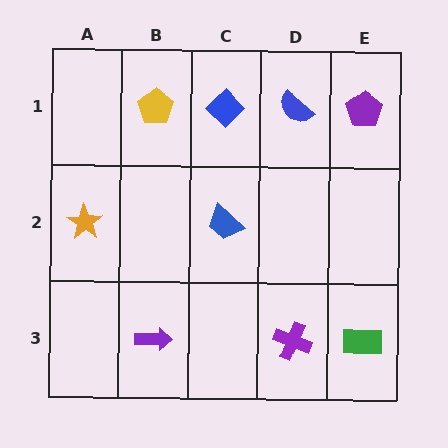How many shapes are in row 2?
2 shapes.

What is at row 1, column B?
A yellow pentagon.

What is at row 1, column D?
A blue semicircle.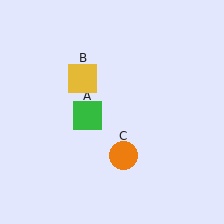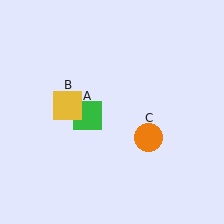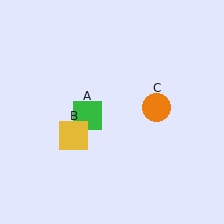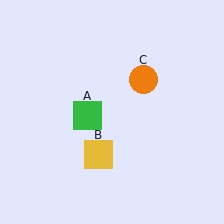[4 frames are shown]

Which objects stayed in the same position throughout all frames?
Green square (object A) remained stationary.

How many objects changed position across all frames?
2 objects changed position: yellow square (object B), orange circle (object C).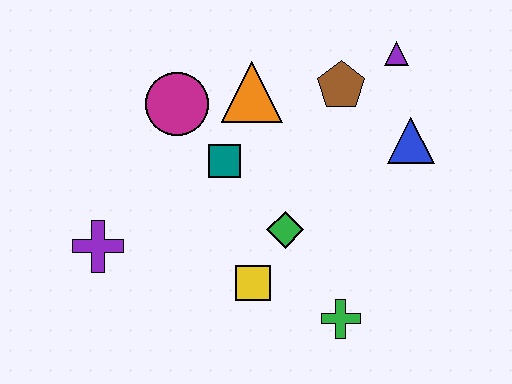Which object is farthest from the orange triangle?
The green cross is farthest from the orange triangle.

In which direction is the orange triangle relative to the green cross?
The orange triangle is above the green cross.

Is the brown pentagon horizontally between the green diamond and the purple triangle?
Yes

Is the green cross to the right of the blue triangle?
No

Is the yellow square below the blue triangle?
Yes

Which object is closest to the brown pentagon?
The purple triangle is closest to the brown pentagon.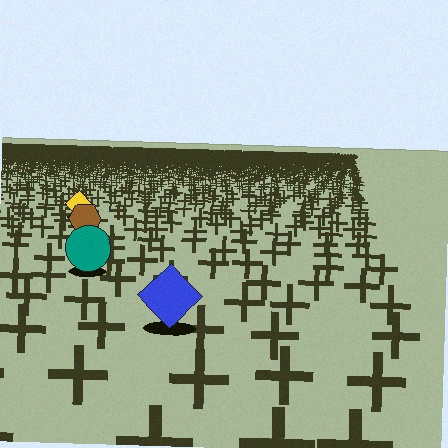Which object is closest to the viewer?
The blue diamond is closest. The texture marks near it are larger and more spread out.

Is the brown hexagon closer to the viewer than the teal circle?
No. The teal circle is closer — you can tell from the texture gradient: the ground texture is coarser near it.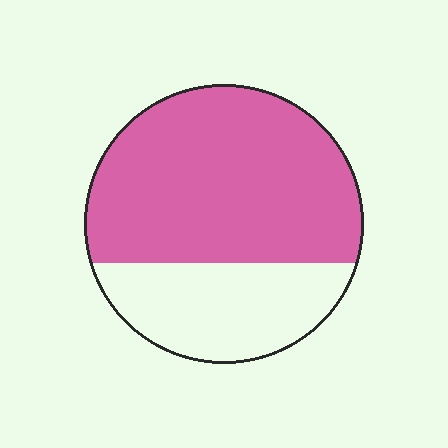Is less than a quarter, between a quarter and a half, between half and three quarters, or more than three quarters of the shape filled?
Between half and three quarters.